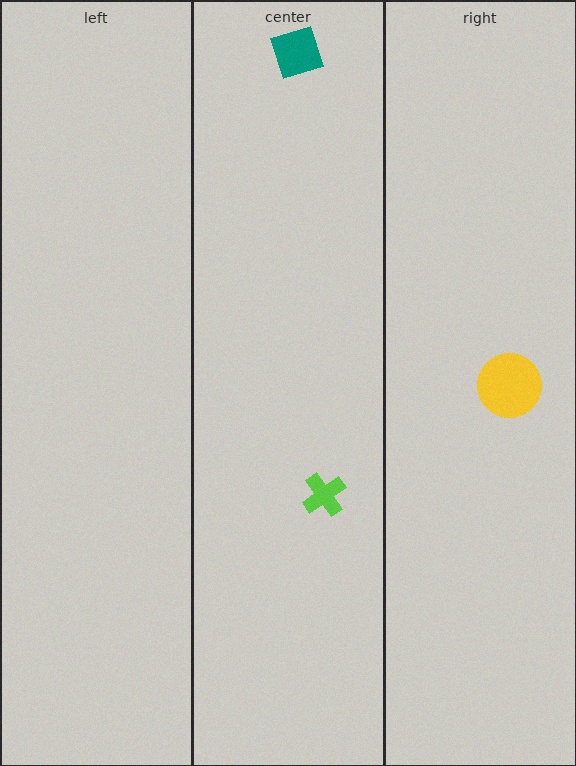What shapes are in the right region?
The yellow circle.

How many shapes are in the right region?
1.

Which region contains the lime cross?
The center region.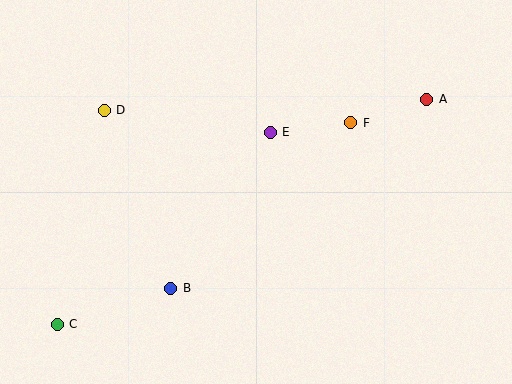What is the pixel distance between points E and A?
The distance between E and A is 160 pixels.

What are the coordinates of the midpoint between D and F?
The midpoint between D and F is at (228, 117).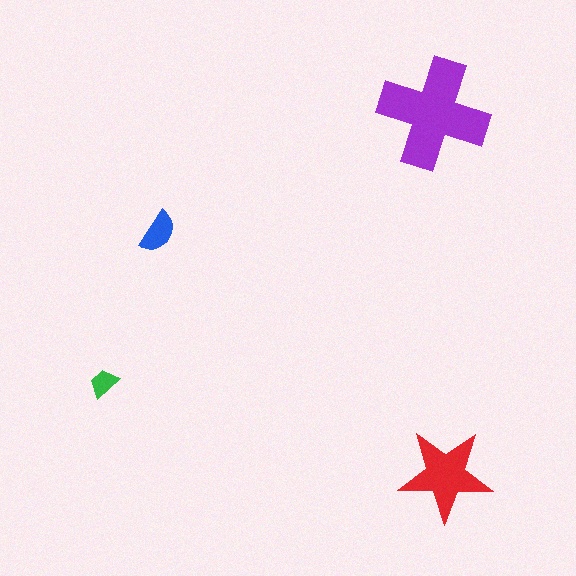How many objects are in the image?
There are 4 objects in the image.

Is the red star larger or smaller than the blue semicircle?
Larger.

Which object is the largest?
The purple cross.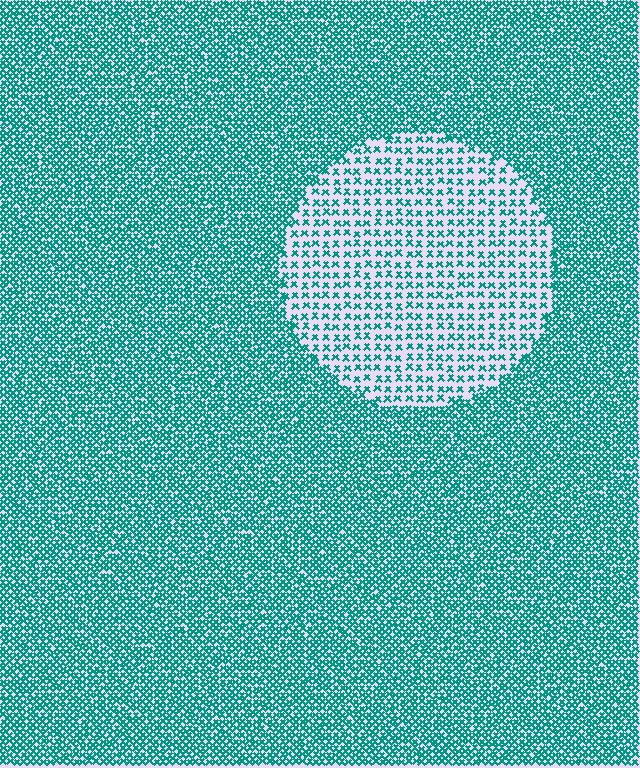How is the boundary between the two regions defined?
The boundary is defined by a change in element density (approximately 2.4x ratio). All elements are the same color, size, and shape.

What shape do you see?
I see a circle.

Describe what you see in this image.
The image contains small teal elements arranged at two different densities. A circle-shaped region is visible where the elements are less densely packed than the surrounding area.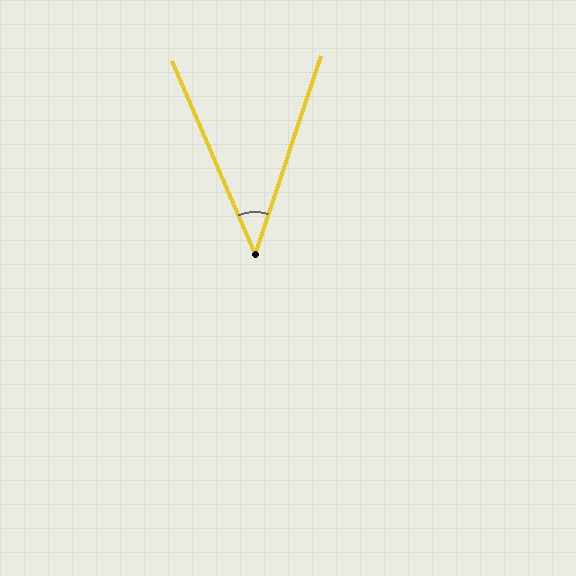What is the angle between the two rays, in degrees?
Approximately 42 degrees.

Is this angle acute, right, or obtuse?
It is acute.